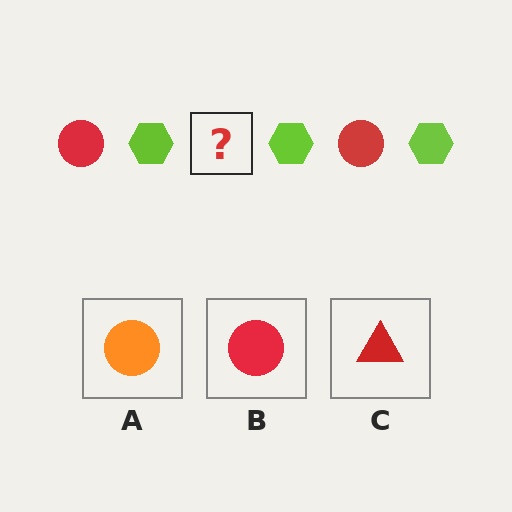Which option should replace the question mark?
Option B.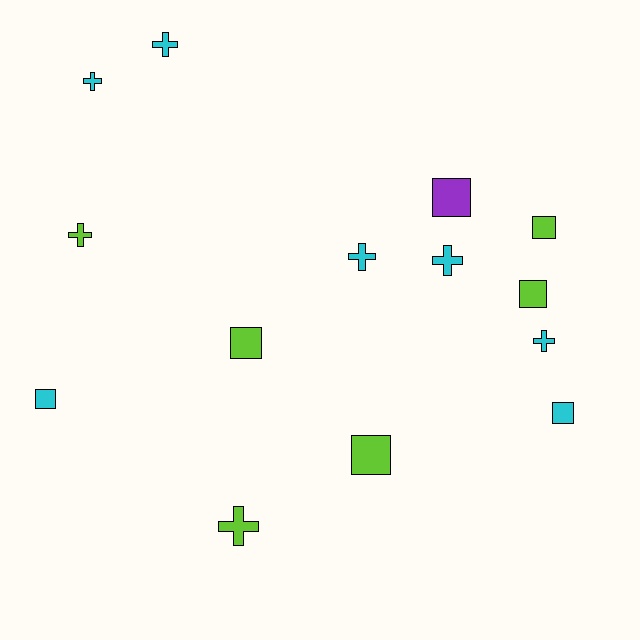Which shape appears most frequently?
Cross, with 7 objects.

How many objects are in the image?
There are 14 objects.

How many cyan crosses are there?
There are 5 cyan crosses.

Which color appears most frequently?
Cyan, with 7 objects.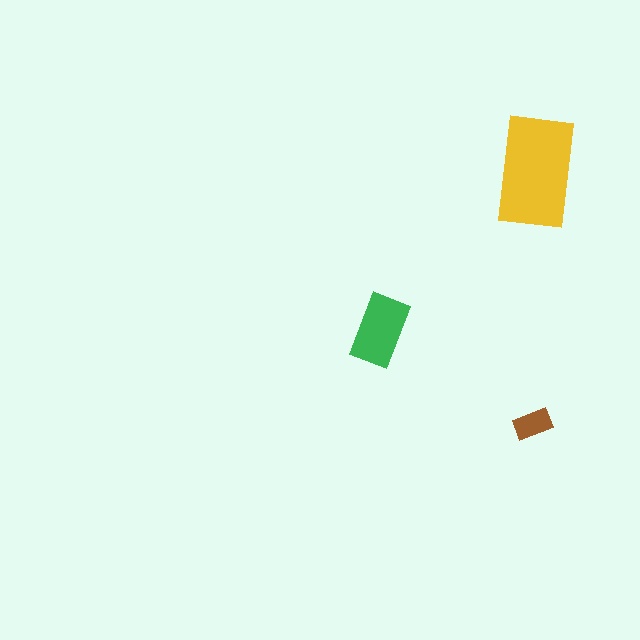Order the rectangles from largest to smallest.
the yellow one, the green one, the brown one.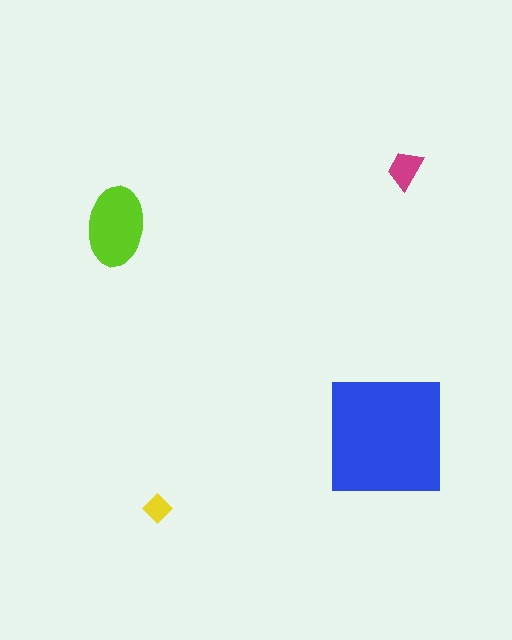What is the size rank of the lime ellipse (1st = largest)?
2nd.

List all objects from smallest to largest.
The yellow diamond, the magenta trapezoid, the lime ellipse, the blue square.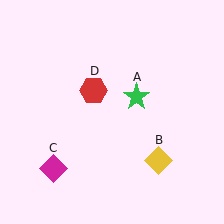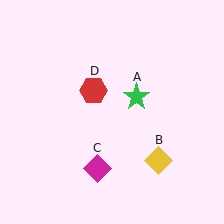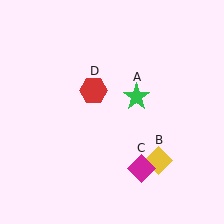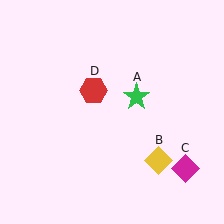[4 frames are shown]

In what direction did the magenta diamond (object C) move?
The magenta diamond (object C) moved right.